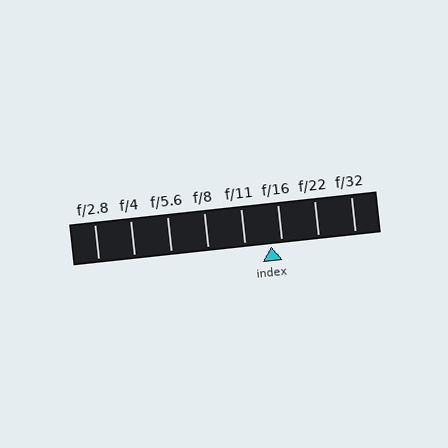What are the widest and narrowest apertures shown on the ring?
The widest aperture shown is f/2.8 and the narrowest is f/32.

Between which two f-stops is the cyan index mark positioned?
The index mark is between f/11 and f/16.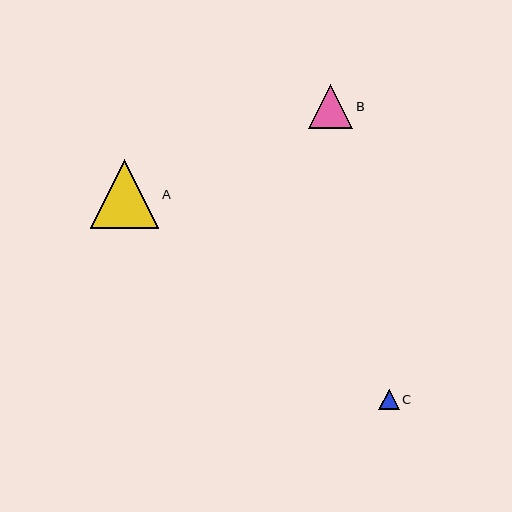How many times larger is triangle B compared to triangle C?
Triangle B is approximately 2.2 times the size of triangle C.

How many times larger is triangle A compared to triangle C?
Triangle A is approximately 3.4 times the size of triangle C.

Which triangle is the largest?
Triangle A is the largest with a size of approximately 68 pixels.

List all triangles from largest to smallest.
From largest to smallest: A, B, C.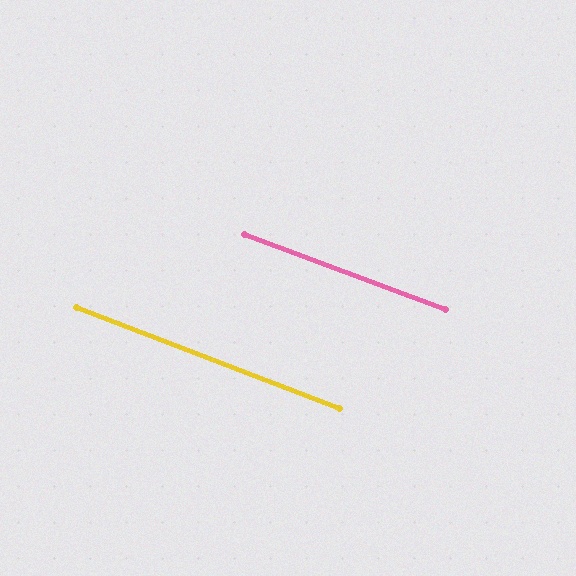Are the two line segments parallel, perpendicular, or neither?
Parallel — their directions differ by only 0.3°.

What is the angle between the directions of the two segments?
Approximately 0 degrees.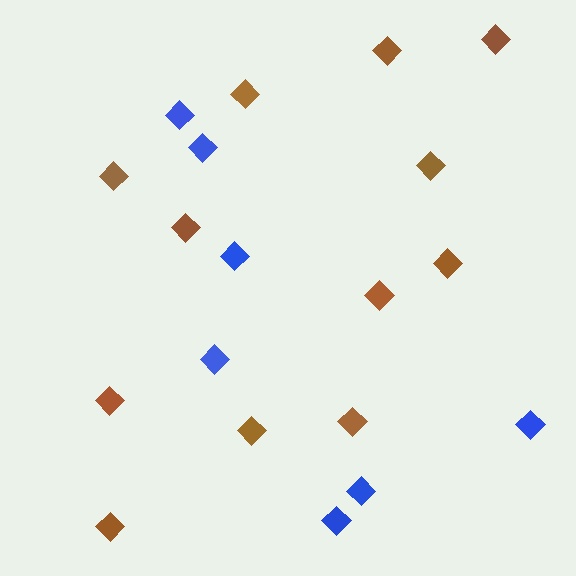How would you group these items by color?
There are 2 groups: one group of brown diamonds (12) and one group of blue diamonds (7).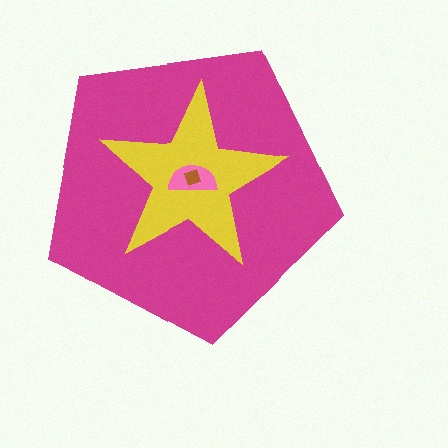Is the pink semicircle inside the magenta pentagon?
Yes.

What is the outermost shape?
The magenta pentagon.